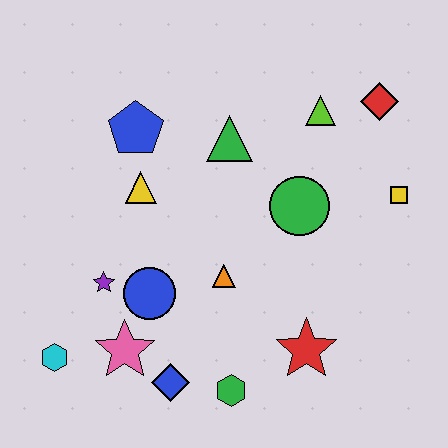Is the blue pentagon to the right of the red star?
No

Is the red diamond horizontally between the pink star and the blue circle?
No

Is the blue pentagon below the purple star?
No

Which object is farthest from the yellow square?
The cyan hexagon is farthest from the yellow square.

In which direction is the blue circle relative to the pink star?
The blue circle is above the pink star.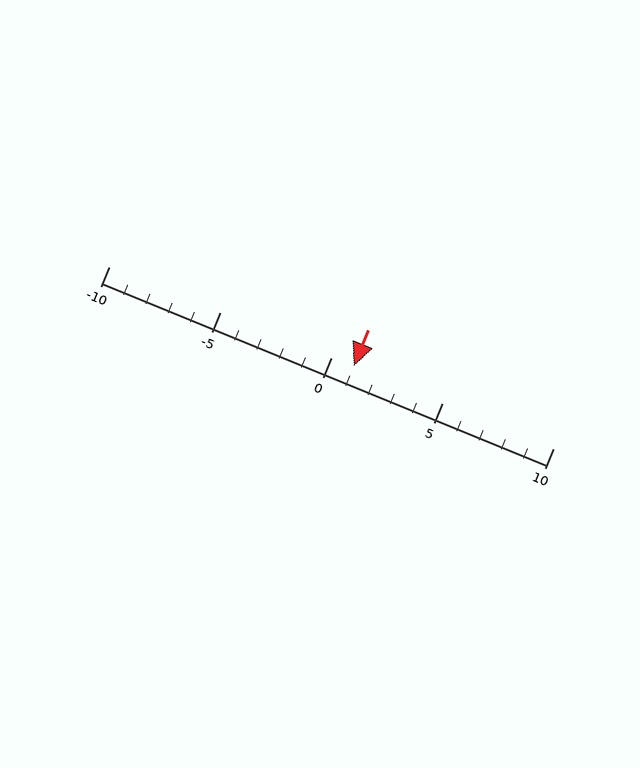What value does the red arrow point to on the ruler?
The red arrow points to approximately 1.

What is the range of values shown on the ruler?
The ruler shows values from -10 to 10.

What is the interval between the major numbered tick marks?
The major tick marks are spaced 5 units apart.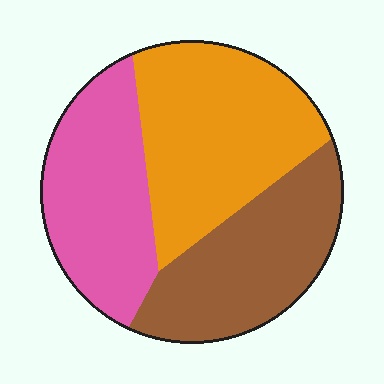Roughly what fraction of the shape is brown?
Brown covers 31% of the shape.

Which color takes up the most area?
Orange, at roughly 40%.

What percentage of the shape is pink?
Pink takes up between a sixth and a third of the shape.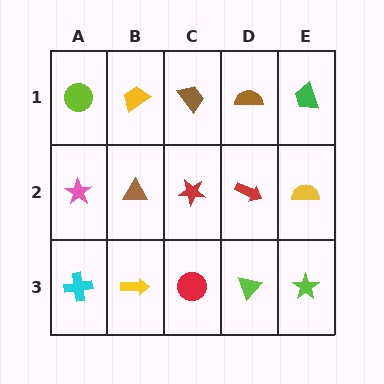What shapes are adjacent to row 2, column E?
A green trapezoid (row 1, column E), a lime star (row 3, column E), a red arrow (row 2, column D).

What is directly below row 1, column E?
A yellow semicircle.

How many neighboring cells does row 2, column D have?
4.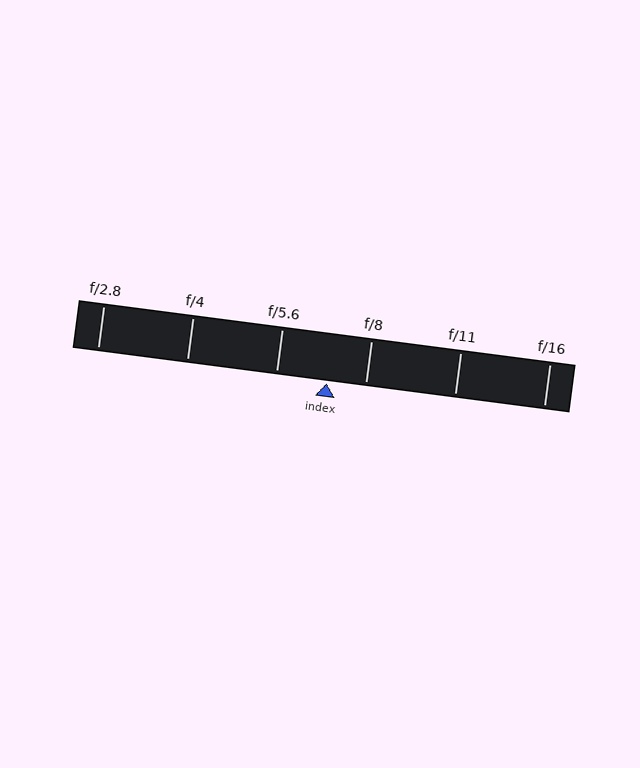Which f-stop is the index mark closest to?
The index mark is closest to f/8.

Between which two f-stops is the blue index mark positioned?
The index mark is between f/5.6 and f/8.